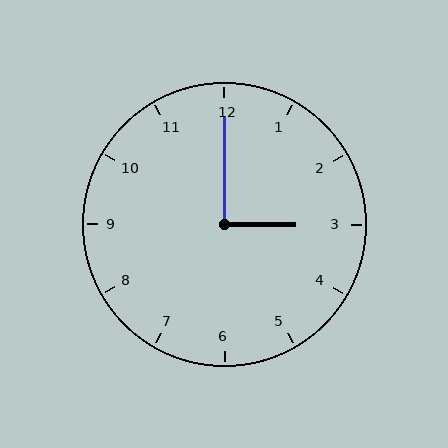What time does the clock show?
3:00.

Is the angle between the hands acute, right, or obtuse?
It is right.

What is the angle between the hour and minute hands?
Approximately 90 degrees.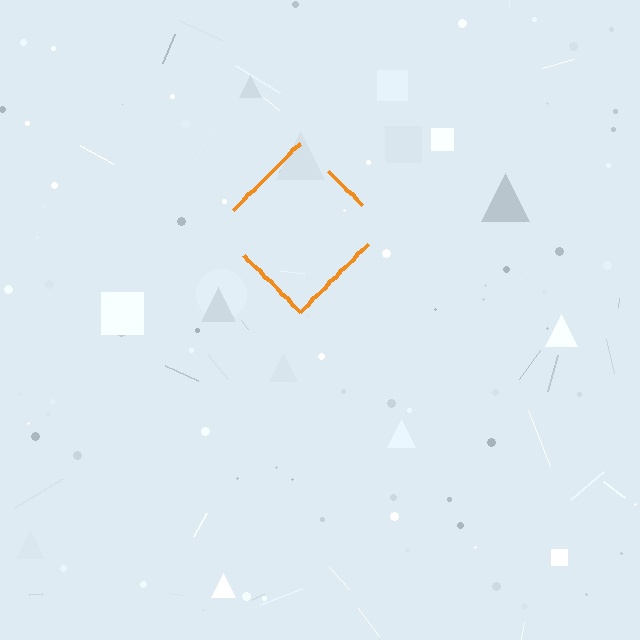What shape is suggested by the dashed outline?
The dashed outline suggests a diamond.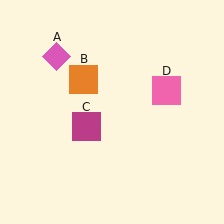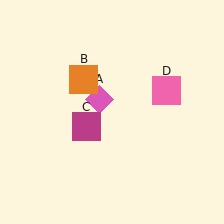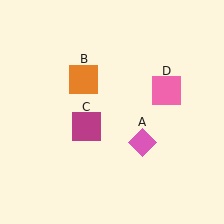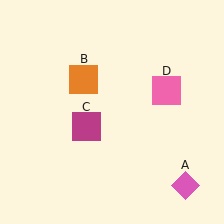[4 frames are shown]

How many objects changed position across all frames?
1 object changed position: pink diamond (object A).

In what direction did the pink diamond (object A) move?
The pink diamond (object A) moved down and to the right.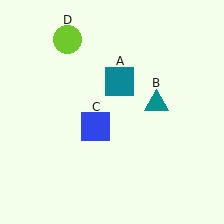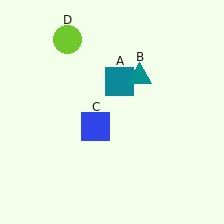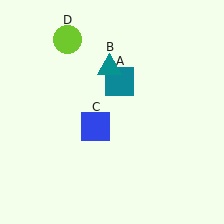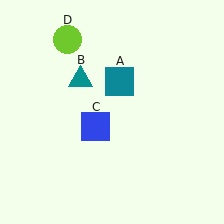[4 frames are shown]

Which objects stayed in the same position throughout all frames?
Teal square (object A) and blue square (object C) and lime circle (object D) remained stationary.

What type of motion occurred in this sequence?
The teal triangle (object B) rotated counterclockwise around the center of the scene.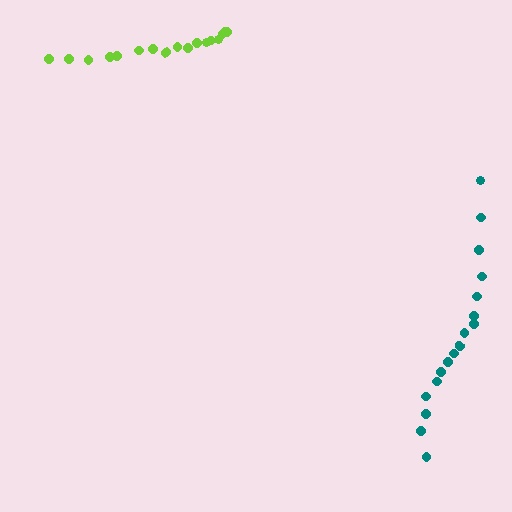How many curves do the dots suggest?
There are 2 distinct paths.